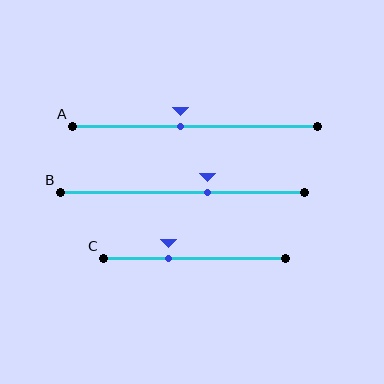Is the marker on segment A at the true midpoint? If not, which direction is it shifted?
No, the marker on segment A is shifted to the left by about 6% of the segment length.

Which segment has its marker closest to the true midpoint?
Segment A has its marker closest to the true midpoint.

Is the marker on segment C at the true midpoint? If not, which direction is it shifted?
No, the marker on segment C is shifted to the left by about 14% of the segment length.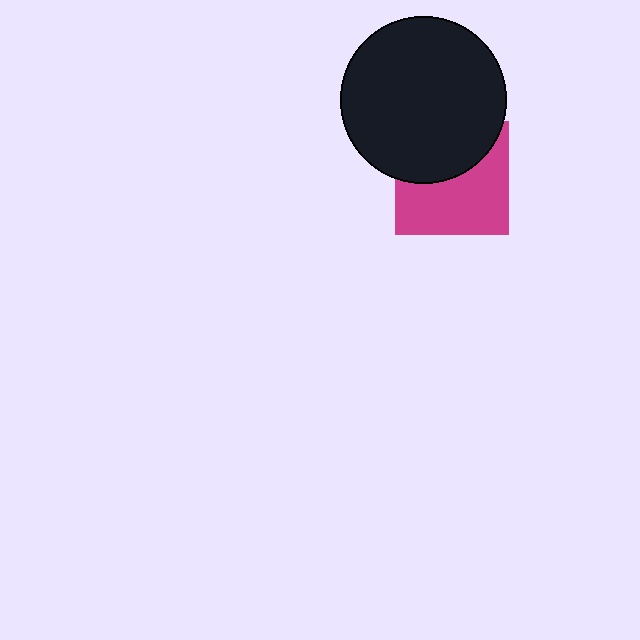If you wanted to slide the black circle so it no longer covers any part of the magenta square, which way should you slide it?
Slide it up — that is the most direct way to separate the two shapes.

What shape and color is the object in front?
The object in front is a black circle.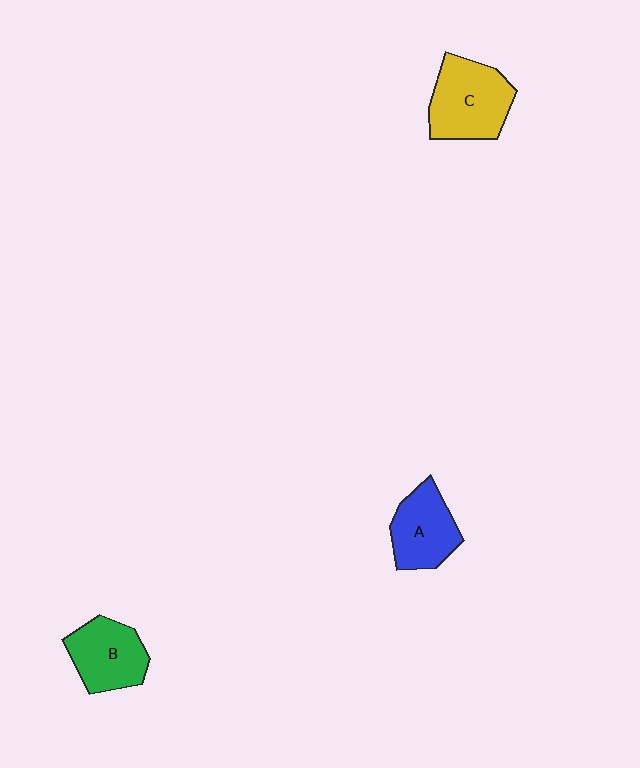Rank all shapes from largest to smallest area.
From largest to smallest: C (yellow), B (green), A (blue).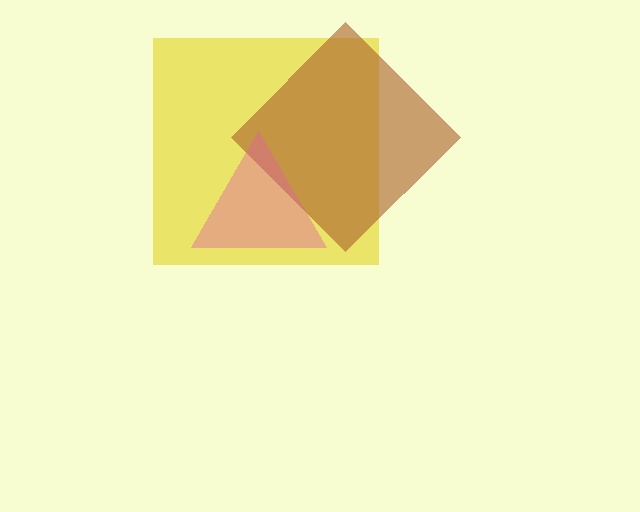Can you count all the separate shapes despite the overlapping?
Yes, there are 3 separate shapes.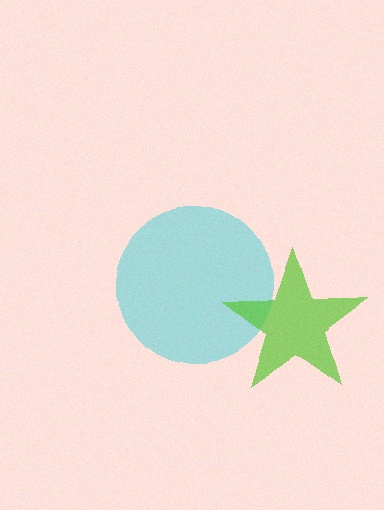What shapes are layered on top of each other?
The layered shapes are: a cyan circle, a lime star.